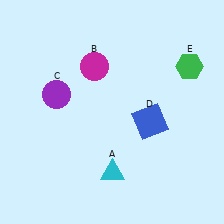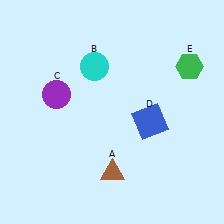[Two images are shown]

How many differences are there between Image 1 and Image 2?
There are 2 differences between the two images.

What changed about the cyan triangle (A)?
In Image 1, A is cyan. In Image 2, it changed to brown.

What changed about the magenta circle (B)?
In Image 1, B is magenta. In Image 2, it changed to cyan.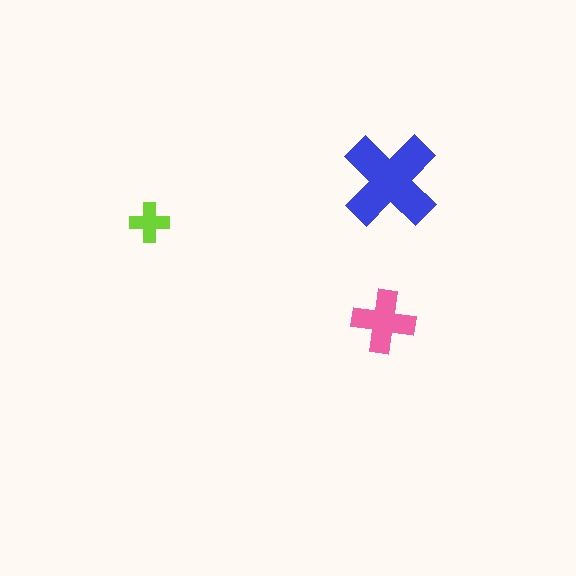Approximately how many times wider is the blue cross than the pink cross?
About 1.5 times wider.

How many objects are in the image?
There are 3 objects in the image.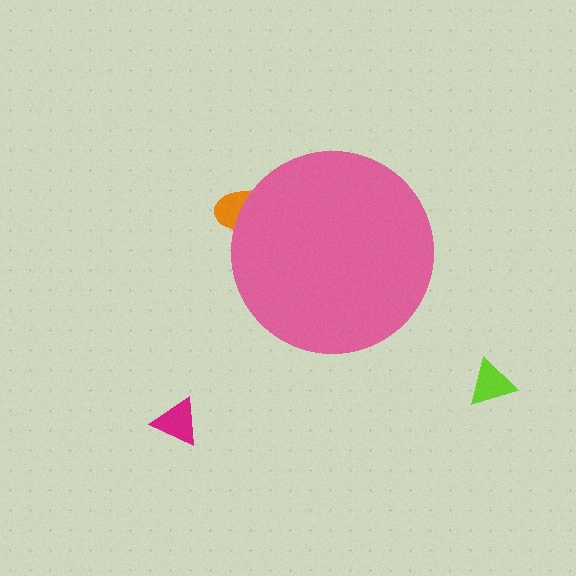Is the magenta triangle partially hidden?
No, the magenta triangle is fully visible.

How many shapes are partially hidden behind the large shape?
1 shape is partially hidden.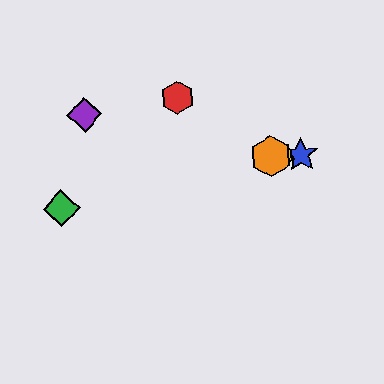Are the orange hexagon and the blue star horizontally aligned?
Yes, both are at y≈156.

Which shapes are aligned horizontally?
The blue star, the yellow hexagon, the orange hexagon are aligned horizontally.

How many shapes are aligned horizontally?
3 shapes (the blue star, the yellow hexagon, the orange hexagon) are aligned horizontally.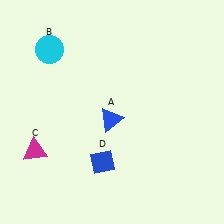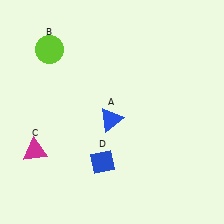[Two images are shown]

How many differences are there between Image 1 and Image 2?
There is 1 difference between the two images.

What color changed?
The circle (B) changed from cyan in Image 1 to lime in Image 2.